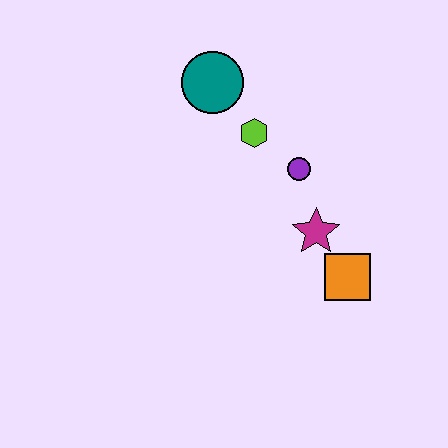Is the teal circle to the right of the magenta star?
No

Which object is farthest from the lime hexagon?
The orange square is farthest from the lime hexagon.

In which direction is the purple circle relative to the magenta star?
The purple circle is above the magenta star.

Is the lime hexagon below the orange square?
No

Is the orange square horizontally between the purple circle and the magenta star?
No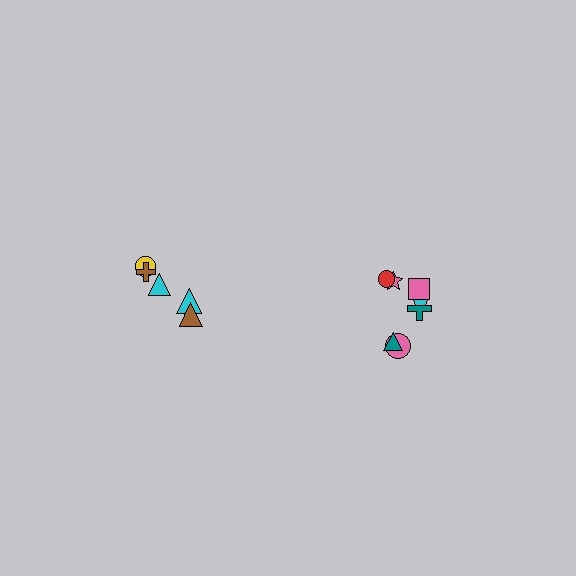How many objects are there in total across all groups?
There are 12 objects.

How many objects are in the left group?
There are 5 objects.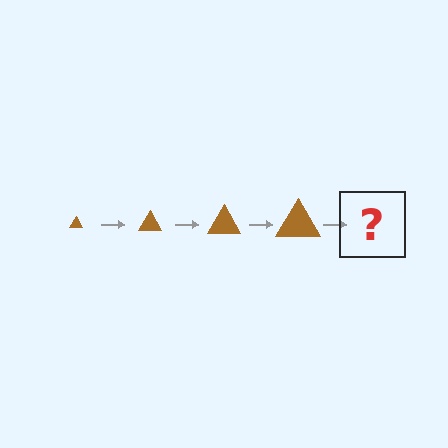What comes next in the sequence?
The next element should be a brown triangle, larger than the previous one.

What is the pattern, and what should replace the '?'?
The pattern is that the triangle gets progressively larger each step. The '?' should be a brown triangle, larger than the previous one.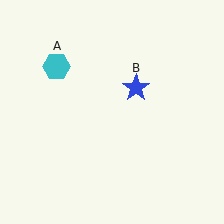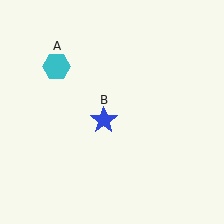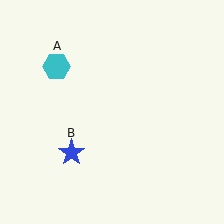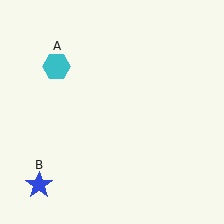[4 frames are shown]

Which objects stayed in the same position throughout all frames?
Cyan hexagon (object A) remained stationary.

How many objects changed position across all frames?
1 object changed position: blue star (object B).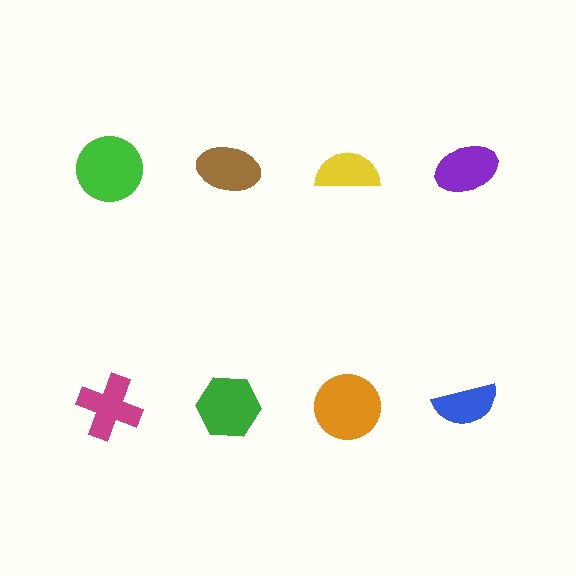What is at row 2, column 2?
A green hexagon.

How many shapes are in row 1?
4 shapes.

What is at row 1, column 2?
A brown ellipse.